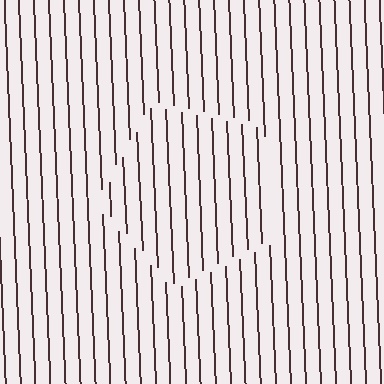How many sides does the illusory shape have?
5 sides — the line-ends trace a pentagon.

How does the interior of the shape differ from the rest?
The interior of the shape contains the same grating, shifted by half a period — the contour is defined by the phase discontinuity where line-ends from the inner and outer gratings abut.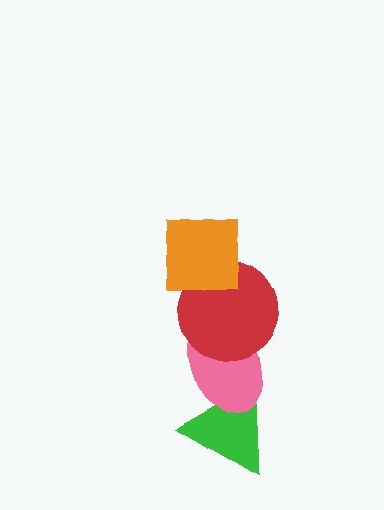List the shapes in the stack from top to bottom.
From top to bottom: the orange square, the red circle, the pink ellipse, the green triangle.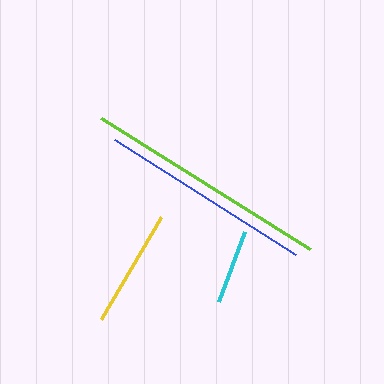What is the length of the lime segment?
The lime segment is approximately 247 pixels long.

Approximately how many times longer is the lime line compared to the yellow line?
The lime line is approximately 2.1 times the length of the yellow line.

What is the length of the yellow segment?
The yellow segment is approximately 118 pixels long.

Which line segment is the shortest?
The cyan line is the shortest at approximately 74 pixels.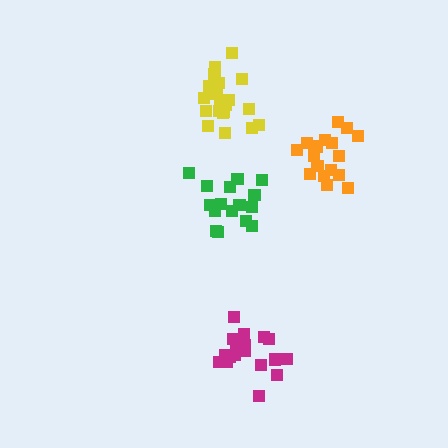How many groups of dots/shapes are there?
There are 4 groups.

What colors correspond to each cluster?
The clusters are colored: yellow, magenta, orange, green.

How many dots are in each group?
Group 1: 21 dots, Group 2: 19 dots, Group 3: 17 dots, Group 4: 16 dots (73 total).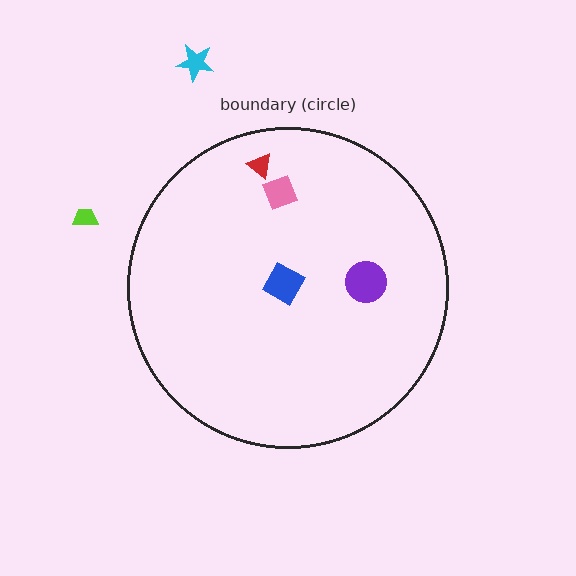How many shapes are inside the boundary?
4 inside, 2 outside.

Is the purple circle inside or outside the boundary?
Inside.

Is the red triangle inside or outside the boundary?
Inside.